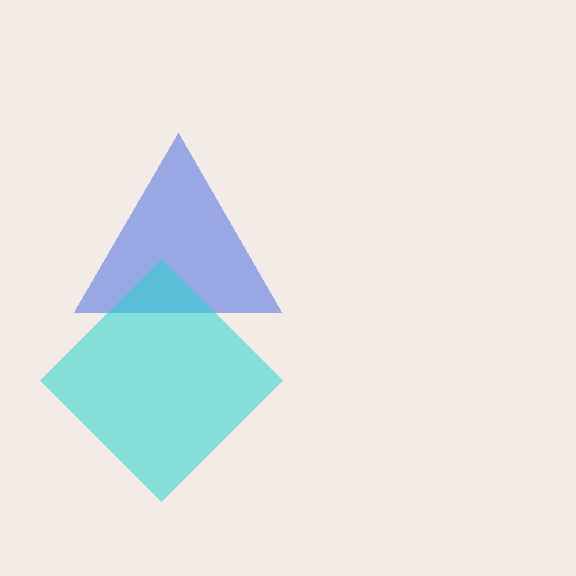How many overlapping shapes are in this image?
There are 2 overlapping shapes in the image.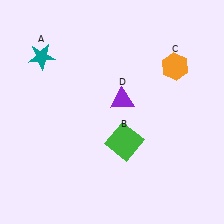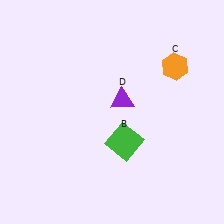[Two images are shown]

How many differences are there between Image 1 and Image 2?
There is 1 difference between the two images.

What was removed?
The teal star (A) was removed in Image 2.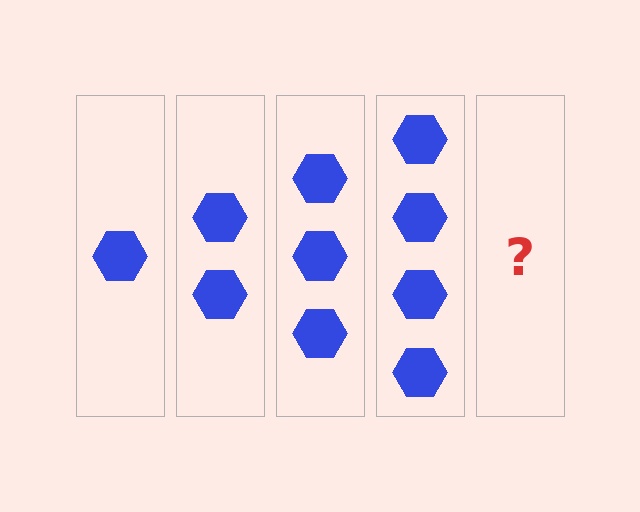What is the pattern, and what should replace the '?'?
The pattern is that each step adds one more hexagon. The '?' should be 5 hexagons.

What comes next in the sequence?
The next element should be 5 hexagons.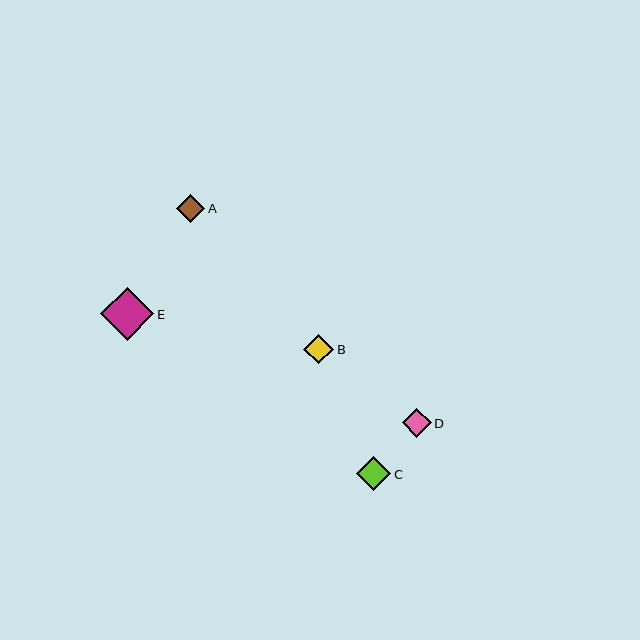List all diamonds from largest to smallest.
From largest to smallest: E, C, B, D, A.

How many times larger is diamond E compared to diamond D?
Diamond E is approximately 1.8 times the size of diamond D.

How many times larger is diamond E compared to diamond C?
Diamond E is approximately 1.6 times the size of diamond C.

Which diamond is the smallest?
Diamond A is the smallest with a size of approximately 28 pixels.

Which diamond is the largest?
Diamond E is the largest with a size of approximately 53 pixels.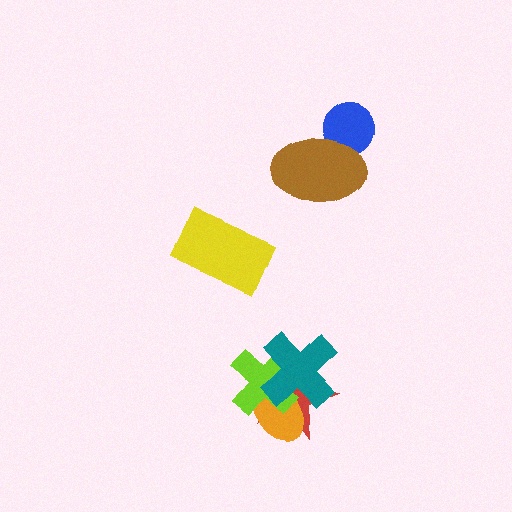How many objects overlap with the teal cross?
3 objects overlap with the teal cross.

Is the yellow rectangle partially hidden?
No, no other shape covers it.